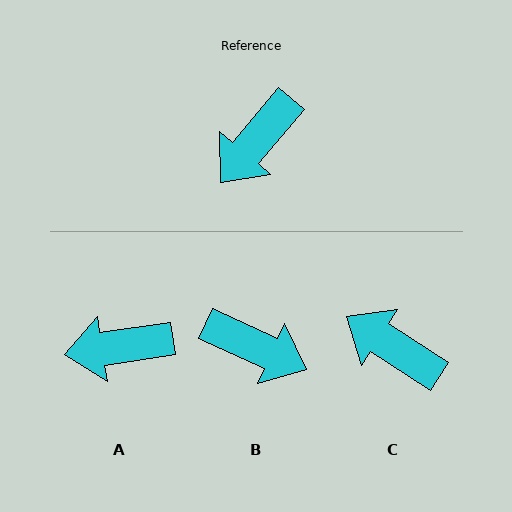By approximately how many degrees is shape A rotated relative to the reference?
Approximately 41 degrees clockwise.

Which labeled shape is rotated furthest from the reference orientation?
B, about 105 degrees away.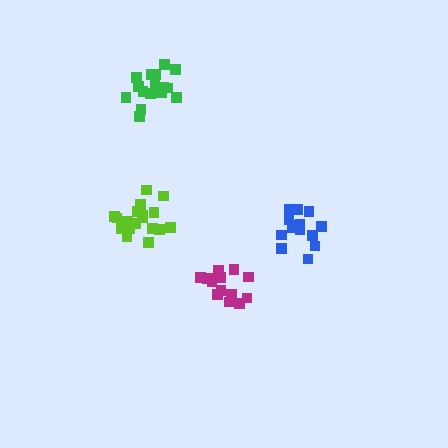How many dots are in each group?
Group 1: 20 dots, Group 2: 14 dots, Group 3: 14 dots, Group 4: 18 dots (66 total).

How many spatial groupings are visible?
There are 4 spatial groupings.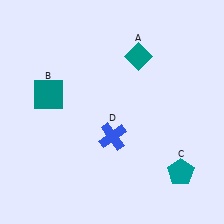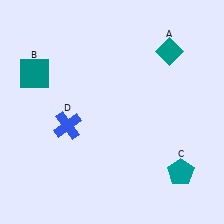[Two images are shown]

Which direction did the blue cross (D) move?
The blue cross (D) moved left.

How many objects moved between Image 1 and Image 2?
3 objects moved between the two images.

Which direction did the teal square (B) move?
The teal square (B) moved up.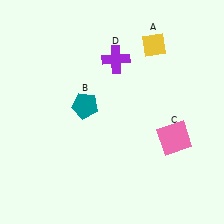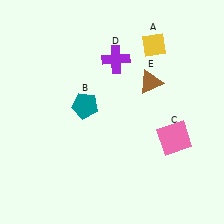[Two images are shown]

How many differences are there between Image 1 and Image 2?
There is 1 difference between the two images.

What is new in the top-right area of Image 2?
A brown triangle (E) was added in the top-right area of Image 2.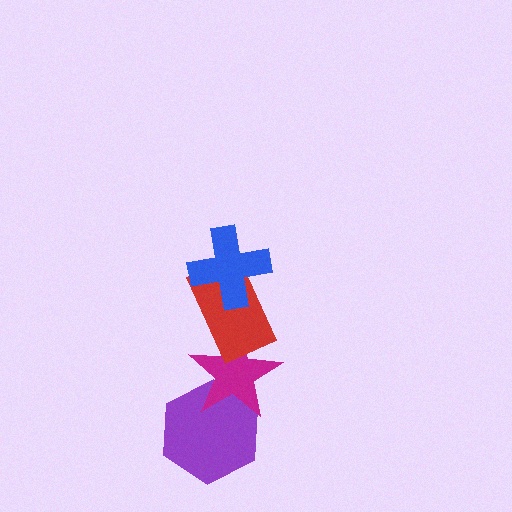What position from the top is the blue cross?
The blue cross is 1st from the top.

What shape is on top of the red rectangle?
The blue cross is on top of the red rectangle.